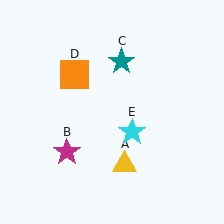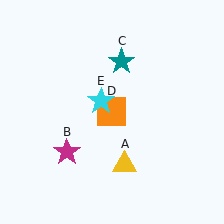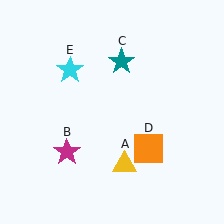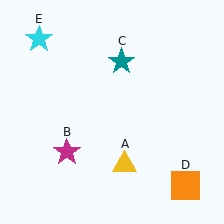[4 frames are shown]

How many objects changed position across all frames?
2 objects changed position: orange square (object D), cyan star (object E).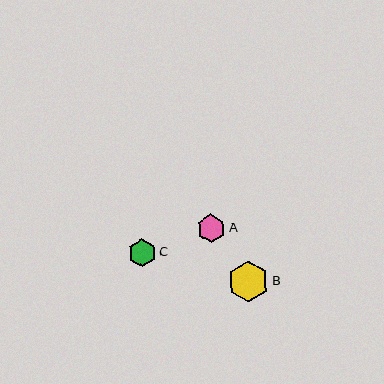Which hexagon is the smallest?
Hexagon C is the smallest with a size of approximately 27 pixels.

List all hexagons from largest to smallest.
From largest to smallest: B, A, C.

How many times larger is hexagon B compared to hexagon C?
Hexagon B is approximately 1.5 times the size of hexagon C.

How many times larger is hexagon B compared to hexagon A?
Hexagon B is approximately 1.4 times the size of hexagon A.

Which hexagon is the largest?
Hexagon B is the largest with a size of approximately 41 pixels.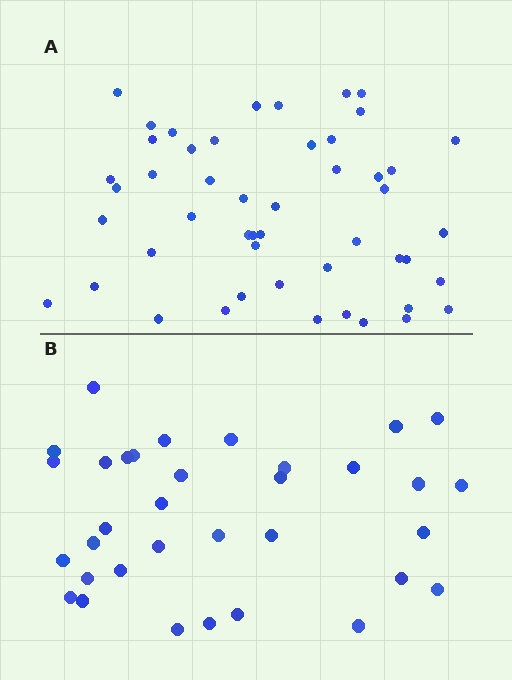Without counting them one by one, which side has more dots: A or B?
Region A (the top region) has more dots.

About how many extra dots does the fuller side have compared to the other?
Region A has approximately 15 more dots than region B.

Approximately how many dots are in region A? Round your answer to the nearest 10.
About 50 dots. (The exact count is 49, which rounds to 50.)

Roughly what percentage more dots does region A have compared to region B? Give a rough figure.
About 45% more.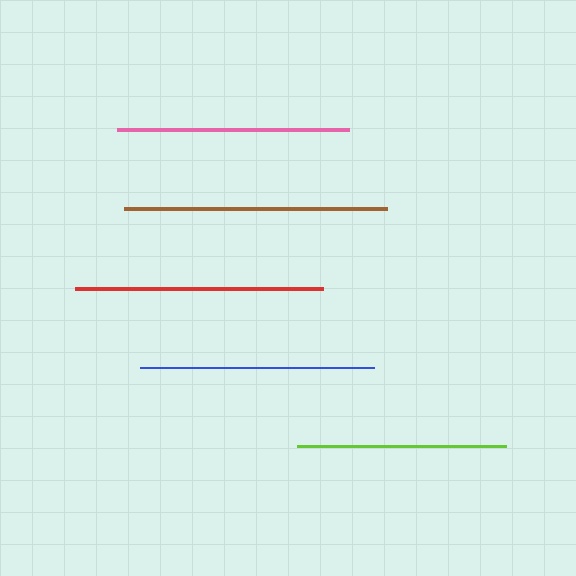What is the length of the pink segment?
The pink segment is approximately 232 pixels long.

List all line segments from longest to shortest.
From longest to shortest: brown, red, blue, pink, lime.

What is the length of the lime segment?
The lime segment is approximately 209 pixels long.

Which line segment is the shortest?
The lime line is the shortest at approximately 209 pixels.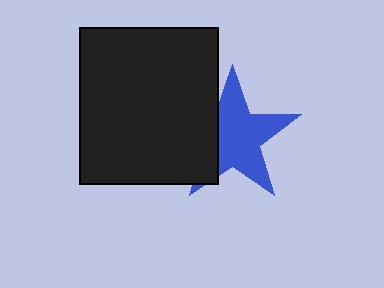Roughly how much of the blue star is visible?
Most of it is visible (roughly 69%).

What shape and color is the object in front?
The object in front is a black rectangle.